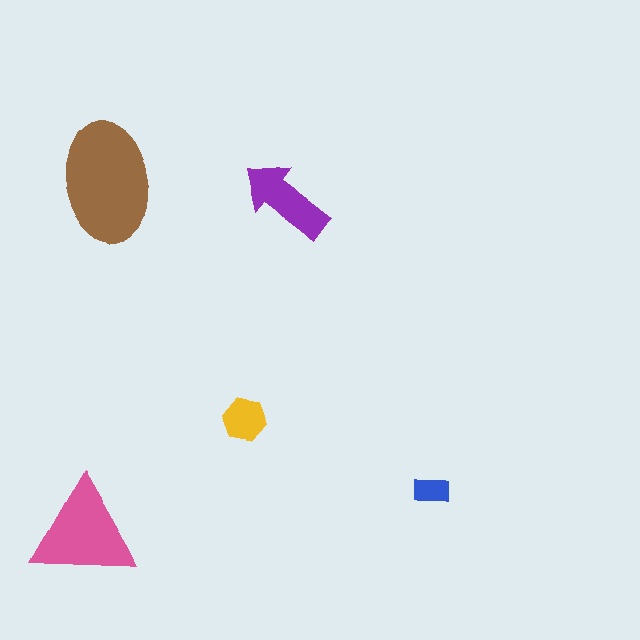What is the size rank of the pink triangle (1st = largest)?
2nd.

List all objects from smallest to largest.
The blue rectangle, the yellow hexagon, the purple arrow, the pink triangle, the brown ellipse.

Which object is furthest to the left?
The pink triangle is leftmost.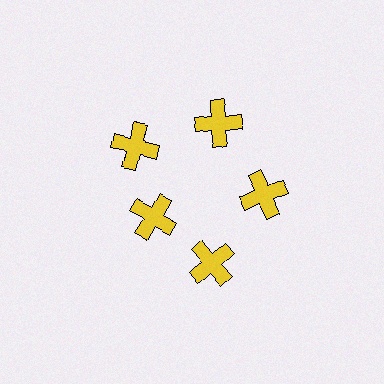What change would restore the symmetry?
The symmetry would be restored by moving it outward, back onto the ring so that all 5 crosses sit at equal angles and equal distance from the center.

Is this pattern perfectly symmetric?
No. The 5 yellow crosses are arranged in a ring, but one element near the 8 o'clock position is pulled inward toward the center, breaking the 5-fold rotational symmetry.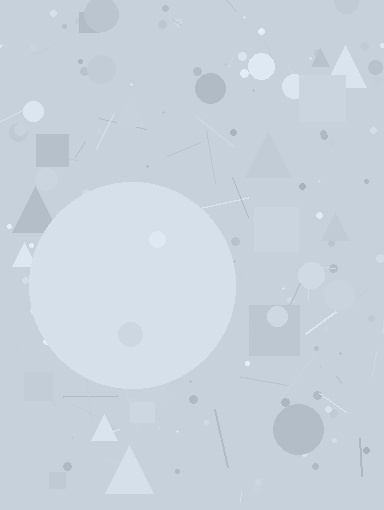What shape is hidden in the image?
A circle is hidden in the image.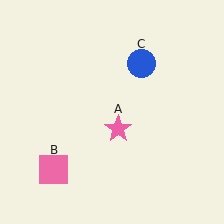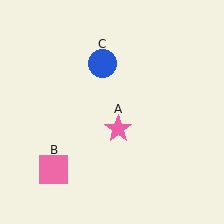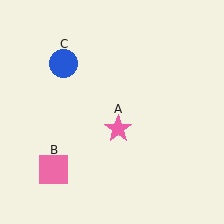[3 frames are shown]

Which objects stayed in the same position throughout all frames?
Pink star (object A) and pink square (object B) remained stationary.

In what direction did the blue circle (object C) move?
The blue circle (object C) moved left.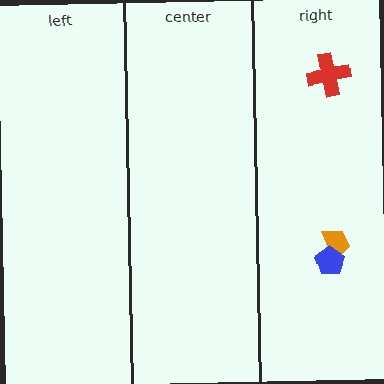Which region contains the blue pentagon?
The right region.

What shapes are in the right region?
The orange trapezoid, the red cross, the blue pentagon.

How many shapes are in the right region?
3.